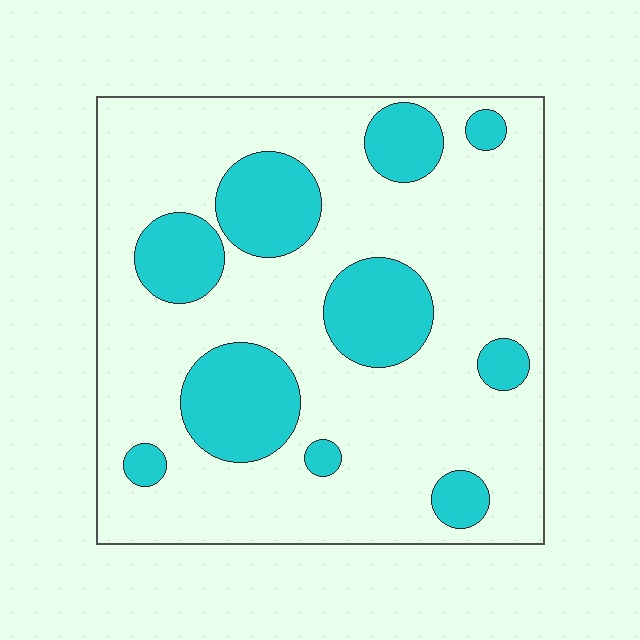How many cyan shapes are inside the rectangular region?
10.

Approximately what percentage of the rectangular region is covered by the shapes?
Approximately 25%.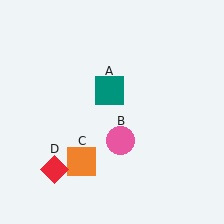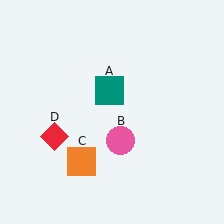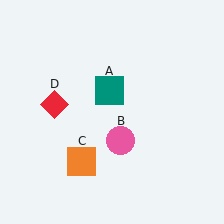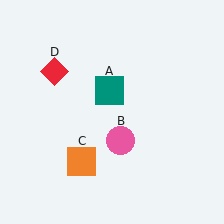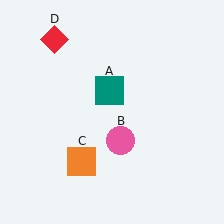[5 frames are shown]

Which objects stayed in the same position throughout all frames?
Teal square (object A) and pink circle (object B) and orange square (object C) remained stationary.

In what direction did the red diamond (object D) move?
The red diamond (object D) moved up.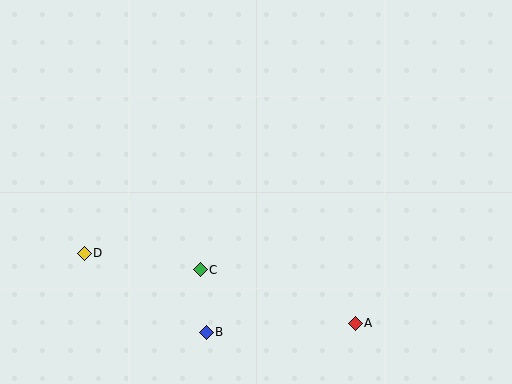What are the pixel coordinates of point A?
Point A is at (355, 323).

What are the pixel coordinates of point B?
Point B is at (206, 332).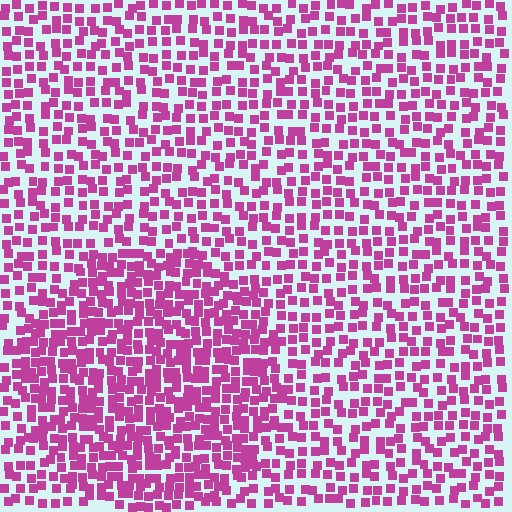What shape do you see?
I see a circle.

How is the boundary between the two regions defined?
The boundary is defined by a change in element density (approximately 1.7x ratio). All elements are the same color, size, and shape.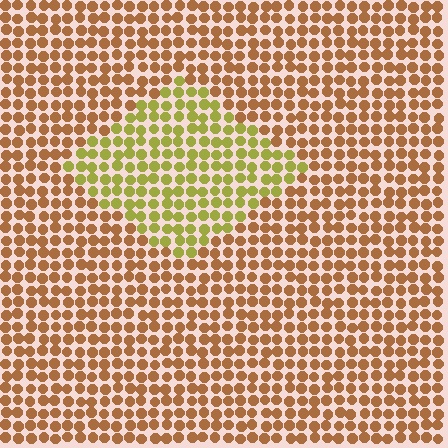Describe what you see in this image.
The image is filled with small brown elements in a uniform arrangement. A diamond-shaped region is visible where the elements are tinted to a slightly different hue, forming a subtle color boundary.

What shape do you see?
I see a diamond.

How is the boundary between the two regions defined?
The boundary is defined purely by a slight shift in hue (about 41 degrees). Spacing, size, and orientation are identical on both sides.